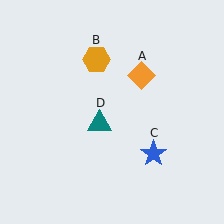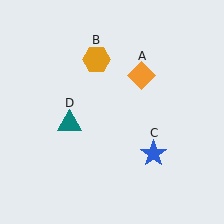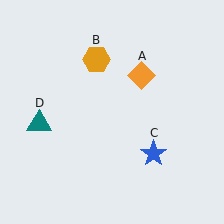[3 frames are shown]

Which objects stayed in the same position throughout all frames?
Orange diamond (object A) and orange hexagon (object B) and blue star (object C) remained stationary.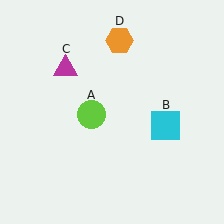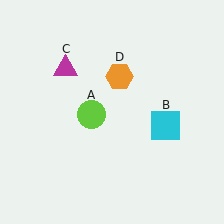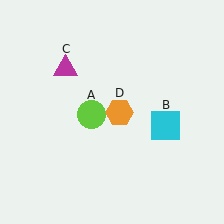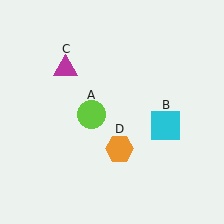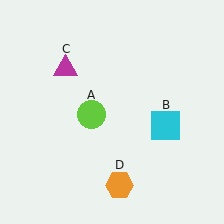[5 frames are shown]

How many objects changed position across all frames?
1 object changed position: orange hexagon (object D).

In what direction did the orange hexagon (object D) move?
The orange hexagon (object D) moved down.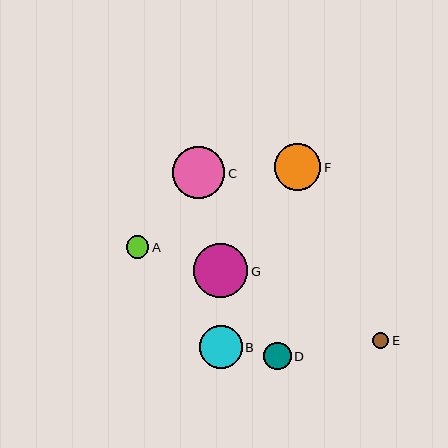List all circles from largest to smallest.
From largest to smallest: G, C, F, B, D, A, E.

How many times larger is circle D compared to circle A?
Circle D is approximately 1.2 times the size of circle A.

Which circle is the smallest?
Circle E is the smallest with a size of approximately 16 pixels.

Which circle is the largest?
Circle G is the largest with a size of approximately 54 pixels.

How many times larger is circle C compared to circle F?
Circle C is approximately 1.1 times the size of circle F.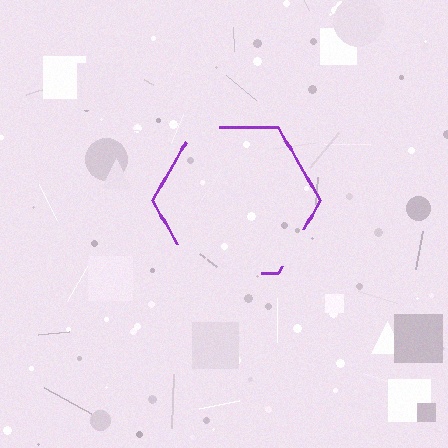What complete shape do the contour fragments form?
The contour fragments form a hexagon.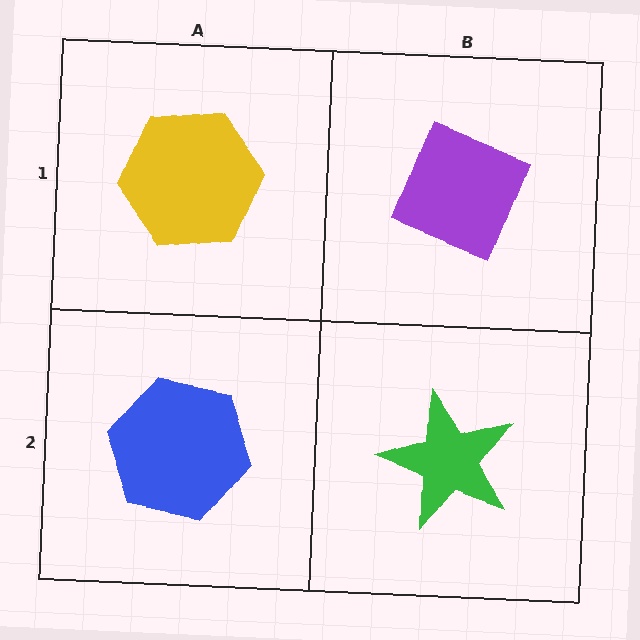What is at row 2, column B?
A green star.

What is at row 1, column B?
A purple diamond.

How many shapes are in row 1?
2 shapes.